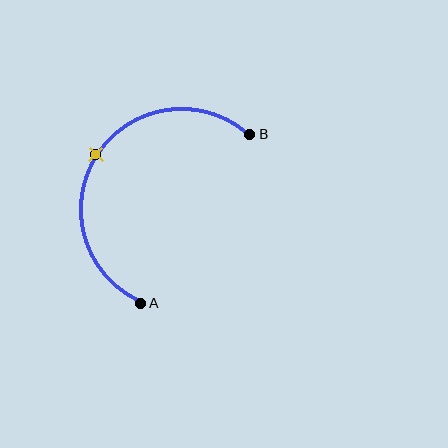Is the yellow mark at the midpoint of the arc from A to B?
Yes. The yellow mark lies on the arc at equal arc-length from both A and B — it is the arc midpoint.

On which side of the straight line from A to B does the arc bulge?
The arc bulges to the left of the straight line connecting A and B.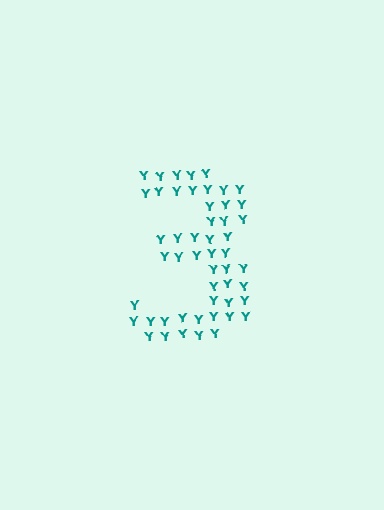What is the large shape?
The large shape is the digit 3.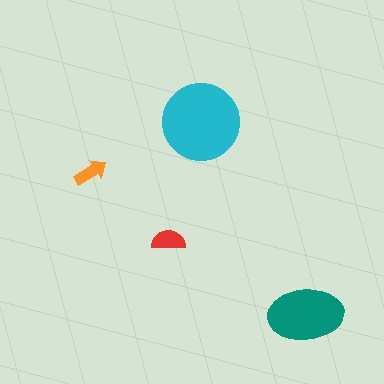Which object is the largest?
The cyan circle.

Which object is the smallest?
The orange arrow.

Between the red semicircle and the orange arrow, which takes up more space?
The red semicircle.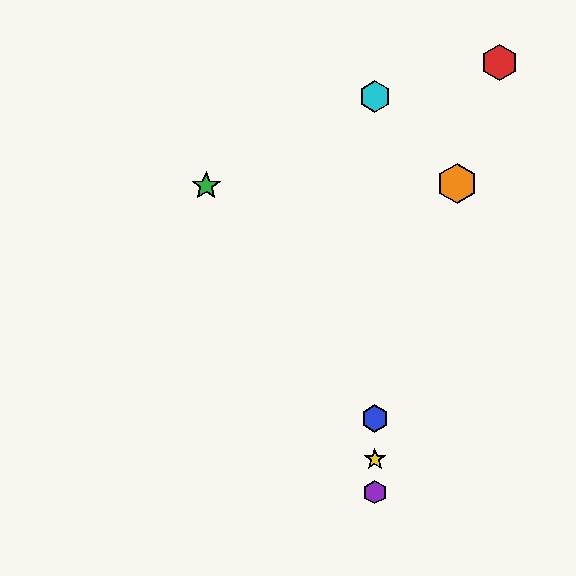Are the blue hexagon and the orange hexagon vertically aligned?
No, the blue hexagon is at x≈375 and the orange hexagon is at x≈457.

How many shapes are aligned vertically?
4 shapes (the blue hexagon, the yellow star, the purple hexagon, the cyan hexagon) are aligned vertically.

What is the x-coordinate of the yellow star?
The yellow star is at x≈375.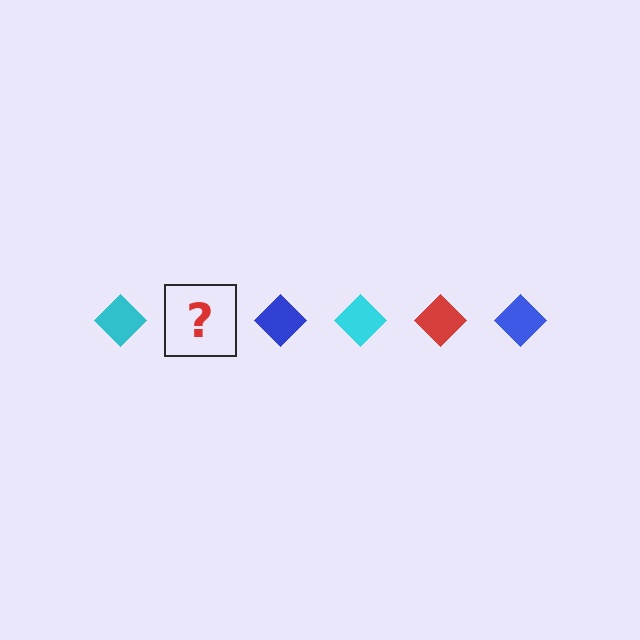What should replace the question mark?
The question mark should be replaced with a red diamond.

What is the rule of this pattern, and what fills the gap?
The rule is that the pattern cycles through cyan, red, blue diamonds. The gap should be filled with a red diamond.